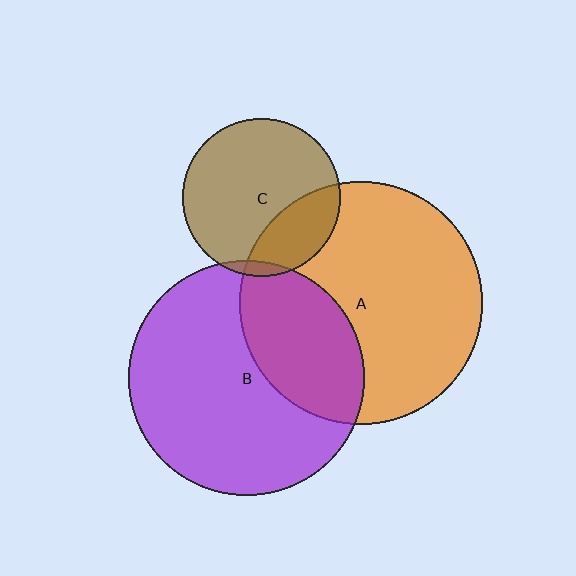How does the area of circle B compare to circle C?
Approximately 2.2 times.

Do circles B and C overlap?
Yes.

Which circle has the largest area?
Circle A (orange).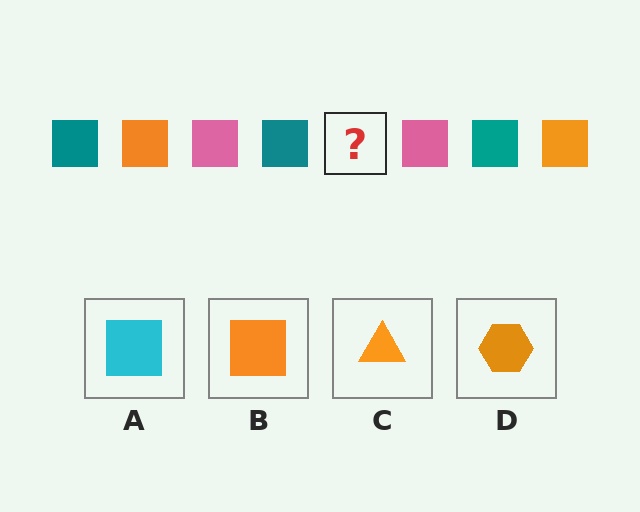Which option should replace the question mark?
Option B.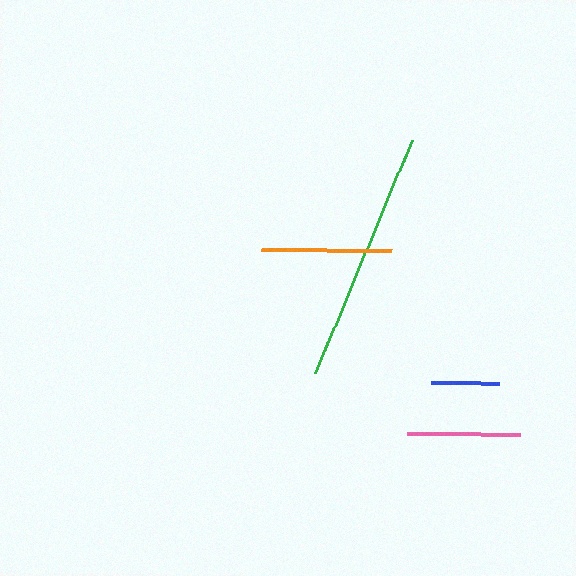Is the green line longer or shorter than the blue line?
The green line is longer than the blue line.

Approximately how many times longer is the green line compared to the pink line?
The green line is approximately 2.2 times the length of the pink line.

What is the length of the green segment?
The green segment is approximately 253 pixels long.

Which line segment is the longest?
The green line is the longest at approximately 253 pixels.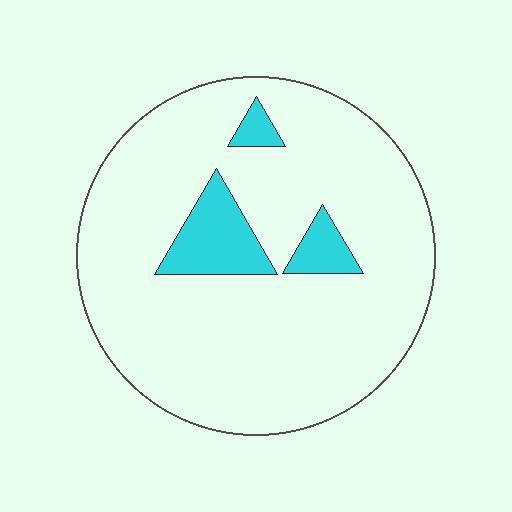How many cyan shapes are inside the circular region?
3.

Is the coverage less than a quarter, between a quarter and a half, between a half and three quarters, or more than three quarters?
Less than a quarter.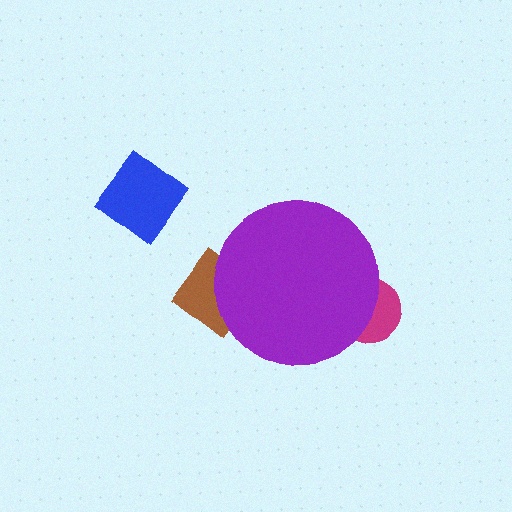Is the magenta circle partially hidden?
Yes, the magenta circle is partially hidden behind the purple circle.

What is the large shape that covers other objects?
A purple circle.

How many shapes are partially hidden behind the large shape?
2 shapes are partially hidden.